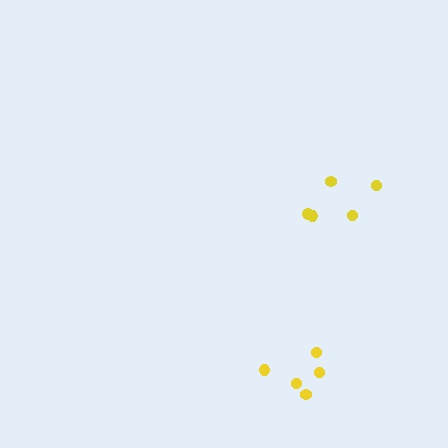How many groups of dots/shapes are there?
There are 2 groups.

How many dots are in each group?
Group 1: 5 dots, Group 2: 5 dots (10 total).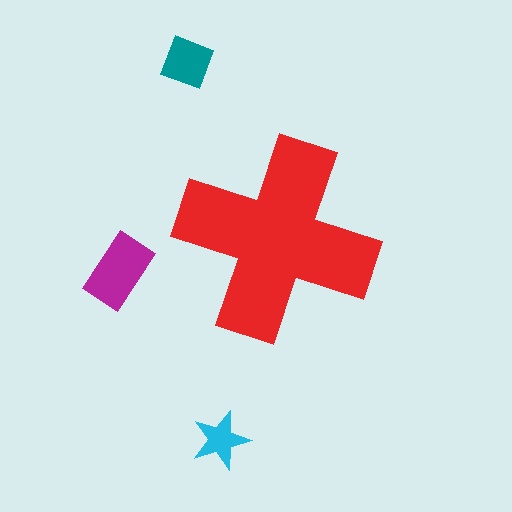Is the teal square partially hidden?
No, the teal square is fully visible.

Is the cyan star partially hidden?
No, the cyan star is fully visible.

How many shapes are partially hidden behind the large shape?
0 shapes are partially hidden.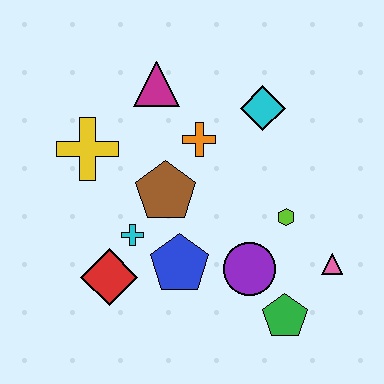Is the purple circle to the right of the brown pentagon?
Yes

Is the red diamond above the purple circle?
No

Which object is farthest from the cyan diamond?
The red diamond is farthest from the cyan diamond.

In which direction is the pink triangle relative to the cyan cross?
The pink triangle is to the right of the cyan cross.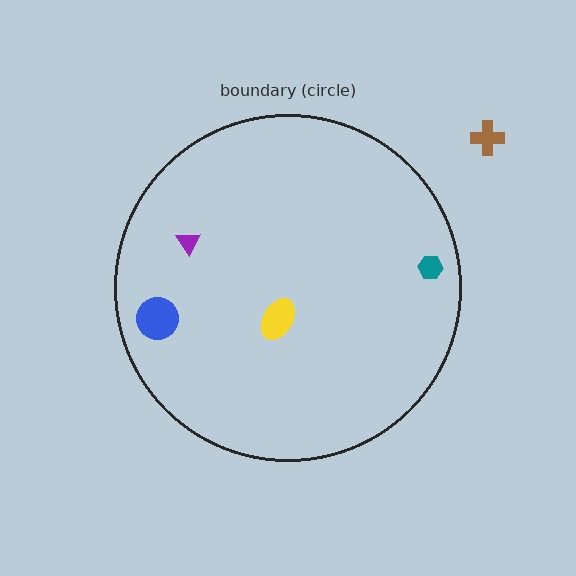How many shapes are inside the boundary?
4 inside, 1 outside.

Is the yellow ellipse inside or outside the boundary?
Inside.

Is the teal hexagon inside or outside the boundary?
Inside.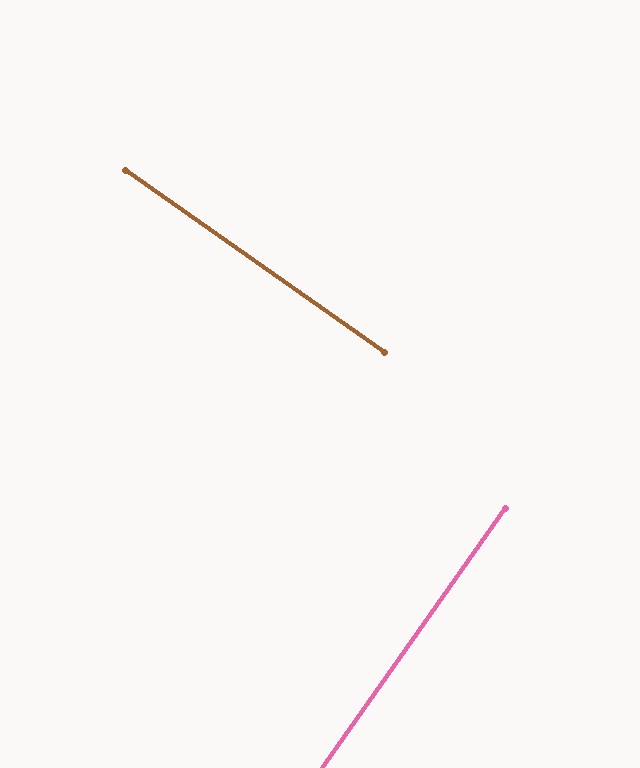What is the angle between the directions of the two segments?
Approximately 90 degrees.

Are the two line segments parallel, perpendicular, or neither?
Perpendicular — they meet at approximately 90°.